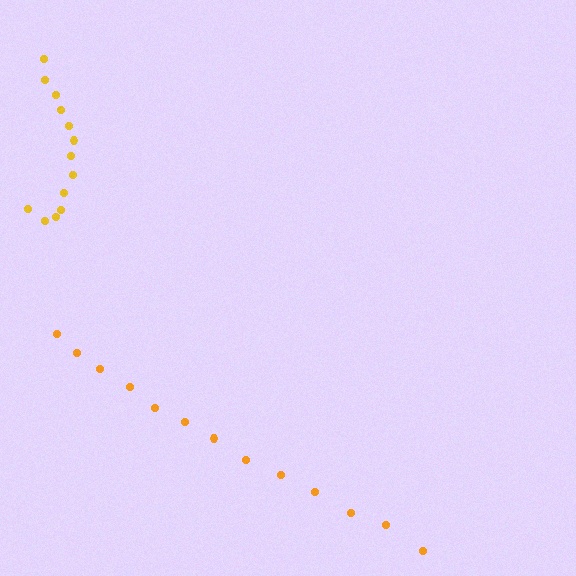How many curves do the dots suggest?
There are 2 distinct paths.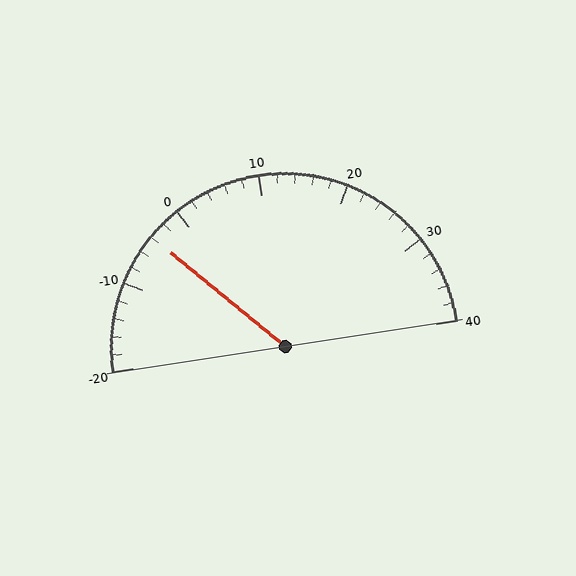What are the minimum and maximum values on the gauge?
The gauge ranges from -20 to 40.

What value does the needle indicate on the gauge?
The needle indicates approximately -4.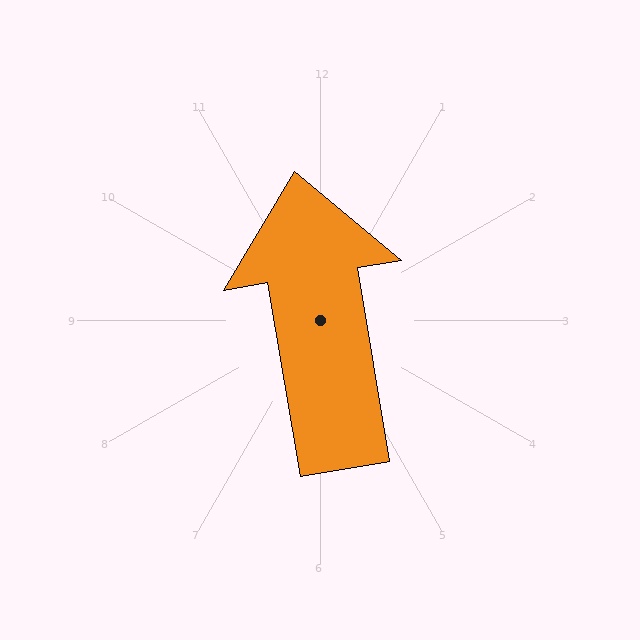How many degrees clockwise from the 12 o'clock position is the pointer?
Approximately 350 degrees.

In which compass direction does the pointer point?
North.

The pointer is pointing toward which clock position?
Roughly 12 o'clock.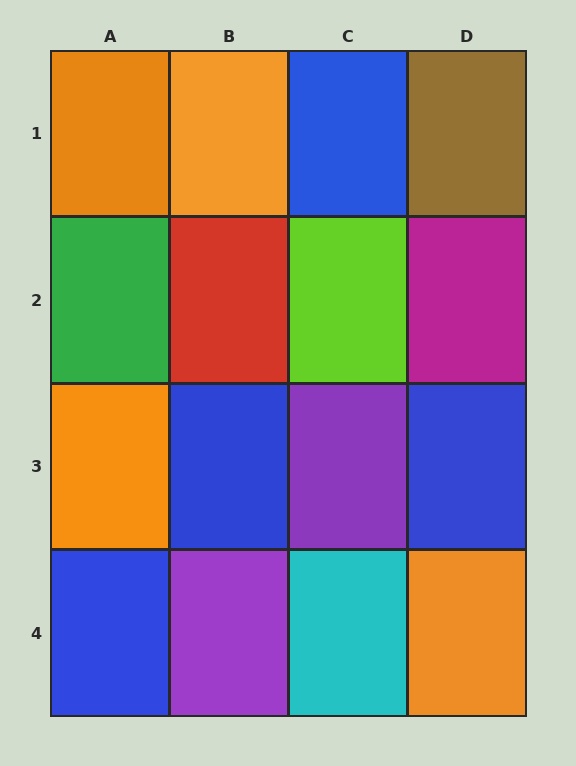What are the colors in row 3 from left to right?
Orange, blue, purple, blue.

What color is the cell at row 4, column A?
Blue.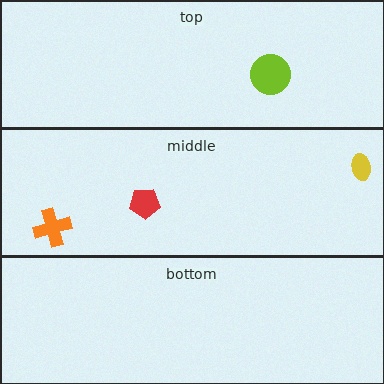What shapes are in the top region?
The lime circle.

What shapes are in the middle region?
The red pentagon, the orange cross, the yellow ellipse.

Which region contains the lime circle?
The top region.